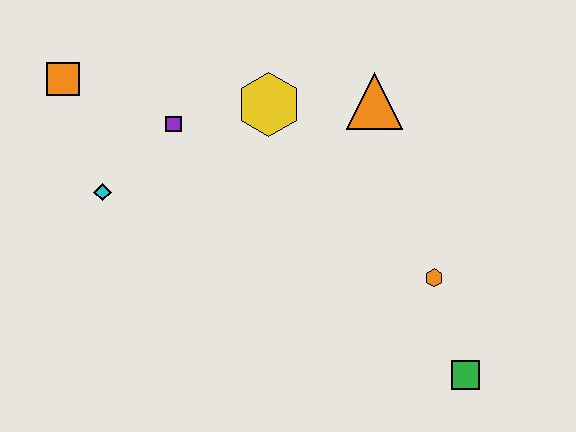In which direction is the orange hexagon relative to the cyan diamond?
The orange hexagon is to the right of the cyan diamond.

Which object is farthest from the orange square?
The green square is farthest from the orange square.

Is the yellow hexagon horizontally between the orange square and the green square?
Yes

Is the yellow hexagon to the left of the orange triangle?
Yes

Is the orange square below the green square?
No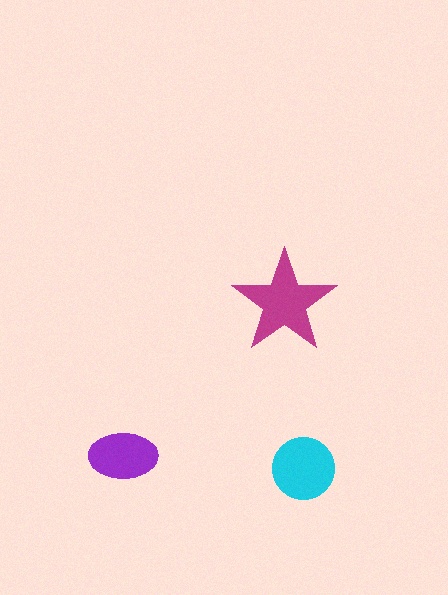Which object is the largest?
The magenta star.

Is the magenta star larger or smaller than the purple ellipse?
Larger.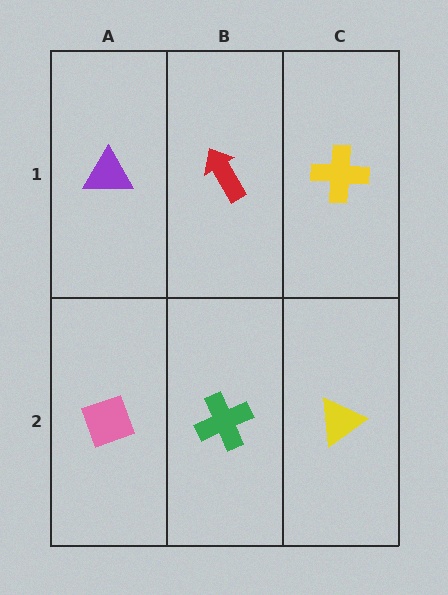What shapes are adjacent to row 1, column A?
A pink diamond (row 2, column A), a red arrow (row 1, column B).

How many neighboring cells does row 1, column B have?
3.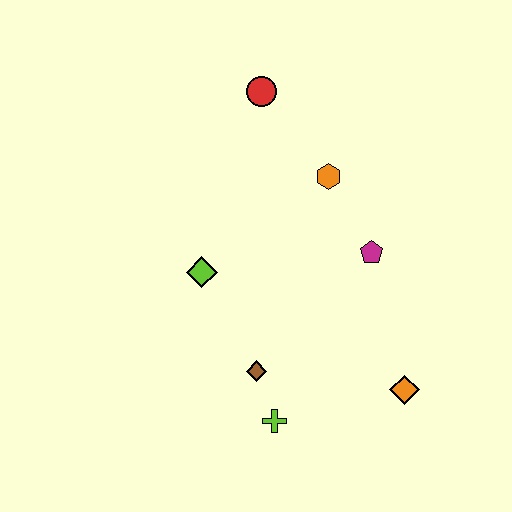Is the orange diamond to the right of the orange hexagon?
Yes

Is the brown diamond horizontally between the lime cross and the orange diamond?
No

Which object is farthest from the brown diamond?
The red circle is farthest from the brown diamond.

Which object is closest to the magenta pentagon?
The orange hexagon is closest to the magenta pentagon.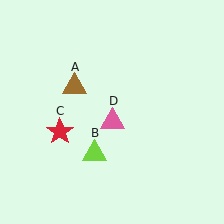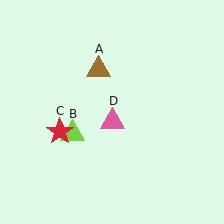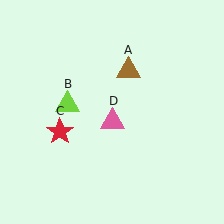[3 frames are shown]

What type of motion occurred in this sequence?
The brown triangle (object A), lime triangle (object B) rotated clockwise around the center of the scene.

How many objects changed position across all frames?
2 objects changed position: brown triangle (object A), lime triangle (object B).